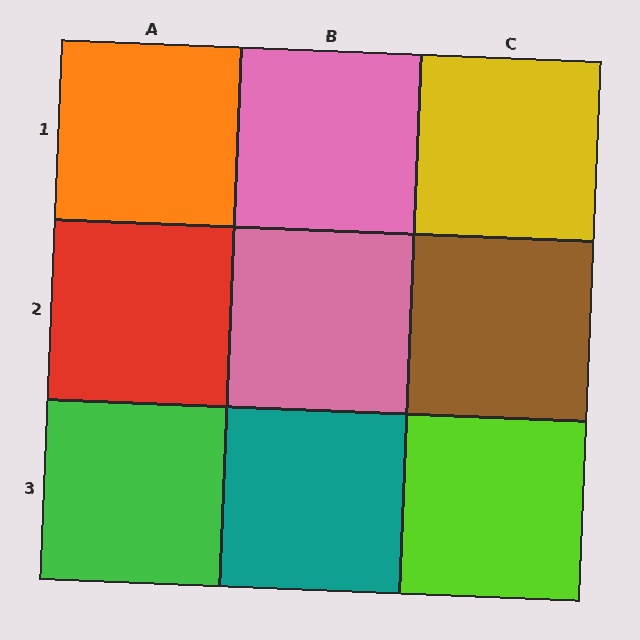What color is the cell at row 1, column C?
Yellow.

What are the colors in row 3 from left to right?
Green, teal, lime.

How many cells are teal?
1 cell is teal.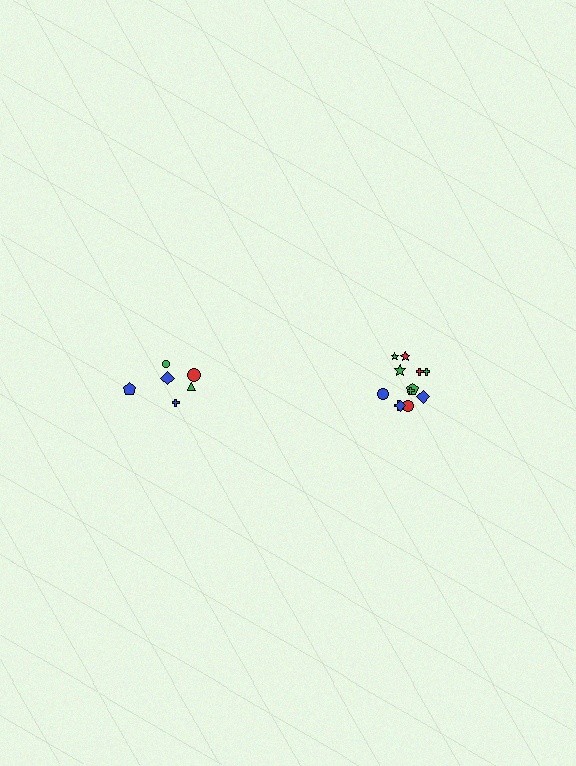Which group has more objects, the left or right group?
The right group.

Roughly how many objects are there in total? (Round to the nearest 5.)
Roughly 20 objects in total.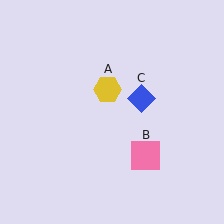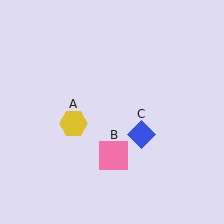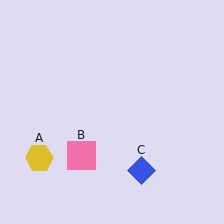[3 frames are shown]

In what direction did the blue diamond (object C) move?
The blue diamond (object C) moved down.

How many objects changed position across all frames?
3 objects changed position: yellow hexagon (object A), pink square (object B), blue diamond (object C).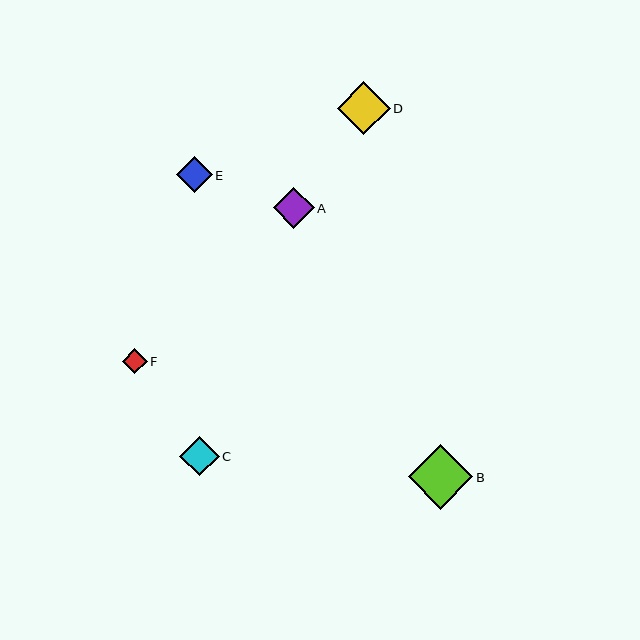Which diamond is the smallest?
Diamond F is the smallest with a size of approximately 25 pixels.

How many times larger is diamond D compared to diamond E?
Diamond D is approximately 1.5 times the size of diamond E.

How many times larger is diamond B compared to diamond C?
Diamond B is approximately 1.6 times the size of diamond C.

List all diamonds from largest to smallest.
From largest to smallest: B, D, A, C, E, F.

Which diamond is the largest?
Diamond B is the largest with a size of approximately 64 pixels.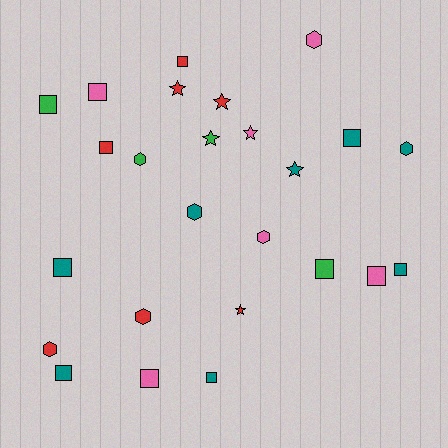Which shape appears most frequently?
Square, with 12 objects.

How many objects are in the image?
There are 25 objects.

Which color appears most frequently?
Teal, with 8 objects.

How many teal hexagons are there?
There are 2 teal hexagons.